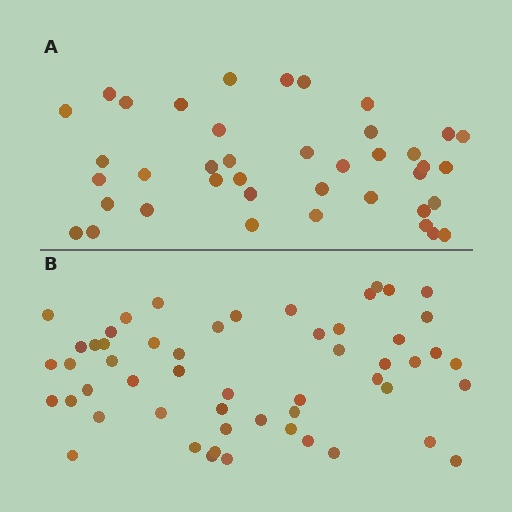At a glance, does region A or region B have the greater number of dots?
Region B (the bottom region) has more dots.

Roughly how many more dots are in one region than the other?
Region B has approximately 15 more dots than region A.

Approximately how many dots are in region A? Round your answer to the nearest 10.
About 40 dots.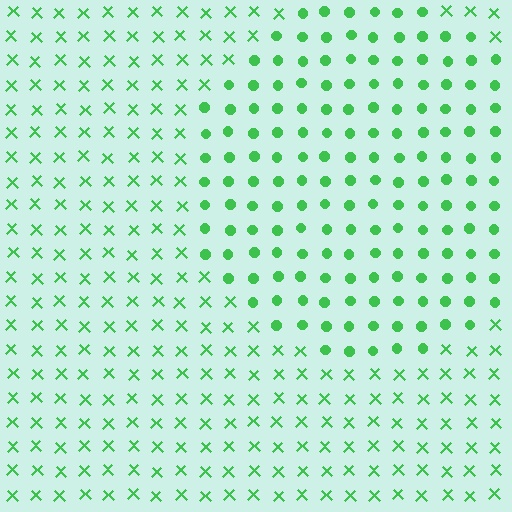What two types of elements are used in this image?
The image uses circles inside the circle region and X marks outside it.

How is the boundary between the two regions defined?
The boundary is defined by a change in element shape: circles inside vs. X marks outside. All elements share the same color and spacing.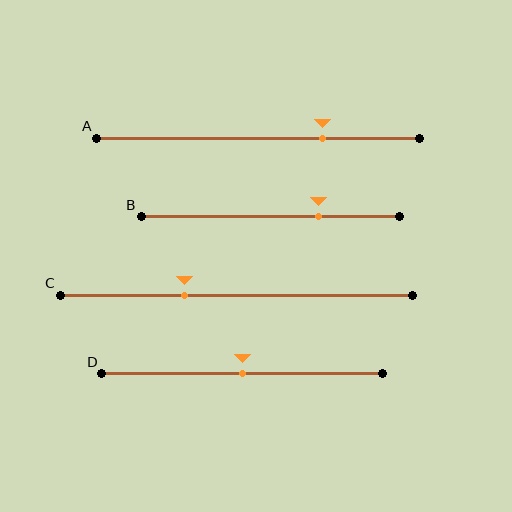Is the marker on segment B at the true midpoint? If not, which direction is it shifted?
No, the marker on segment B is shifted to the right by about 19% of the segment length.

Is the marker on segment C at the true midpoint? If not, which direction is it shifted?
No, the marker on segment C is shifted to the left by about 15% of the segment length.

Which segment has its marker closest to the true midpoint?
Segment D has its marker closest to the true midpoint.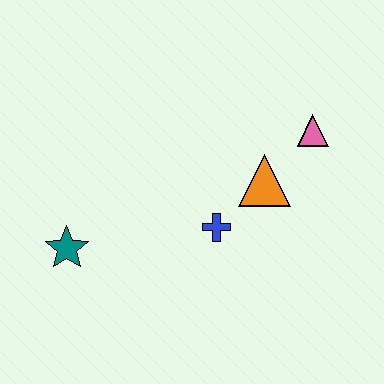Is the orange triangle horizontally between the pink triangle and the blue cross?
Yes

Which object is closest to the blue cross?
The orange triangle is closest to the blue cross.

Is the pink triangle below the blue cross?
No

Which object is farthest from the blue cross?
The teal star is farthest from the blue cross.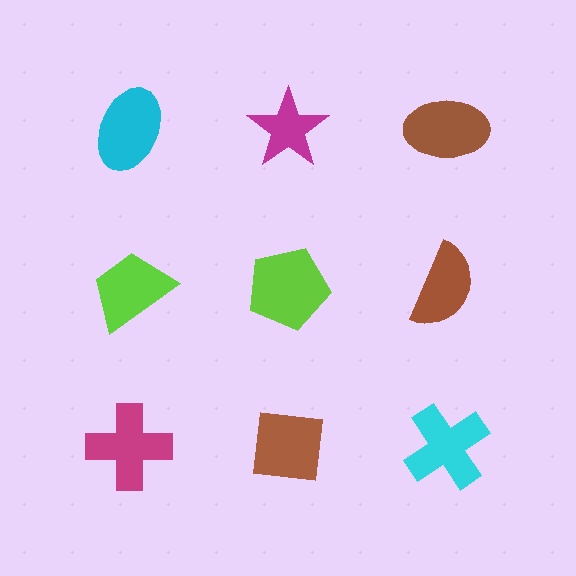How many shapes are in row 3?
3 shapes.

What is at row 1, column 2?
A magenta star.